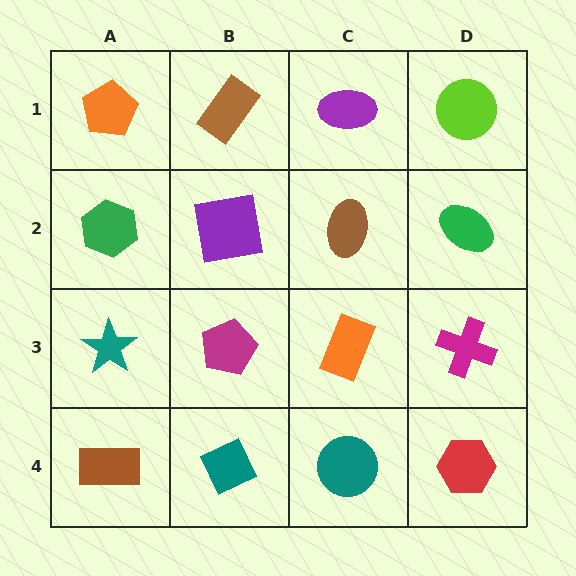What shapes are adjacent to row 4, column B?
A magenta pentagon (row 3, column B), a brown rectangle (row 4, column A), a teal circle (row 4, column C).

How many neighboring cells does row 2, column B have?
4.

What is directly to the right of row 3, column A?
A magenta pentagon.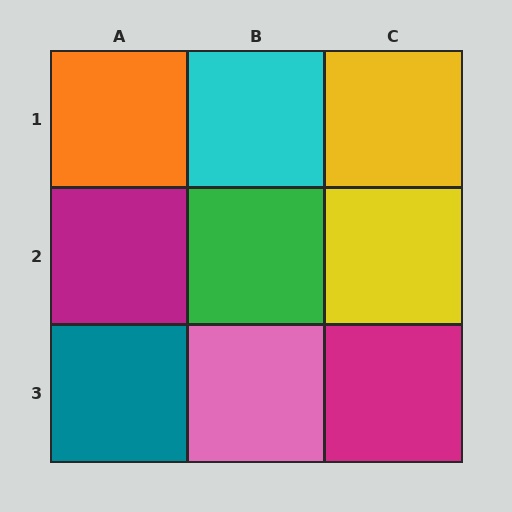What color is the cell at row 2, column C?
Yellow.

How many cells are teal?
1 cell is teal.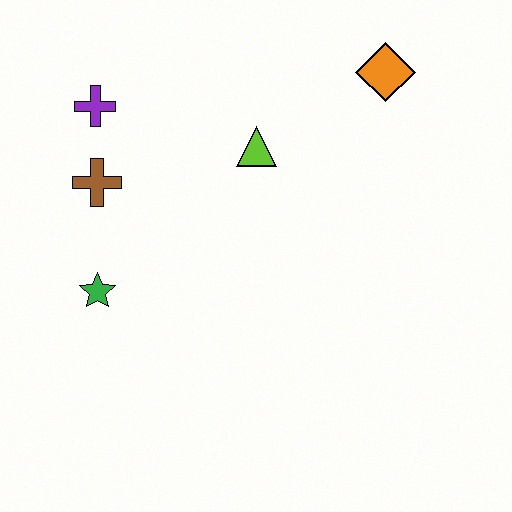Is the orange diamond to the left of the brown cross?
No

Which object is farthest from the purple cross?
The orange diamond is farthest from the purple cross.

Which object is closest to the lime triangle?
The orange diamond is closest to the lime triangle.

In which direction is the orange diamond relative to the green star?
The orange diamond is to the right of the green star.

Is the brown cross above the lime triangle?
No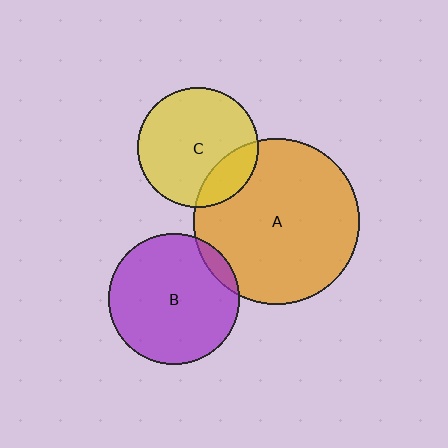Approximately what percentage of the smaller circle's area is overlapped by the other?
Approximately 20%.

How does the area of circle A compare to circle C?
Approximately 1.9 times.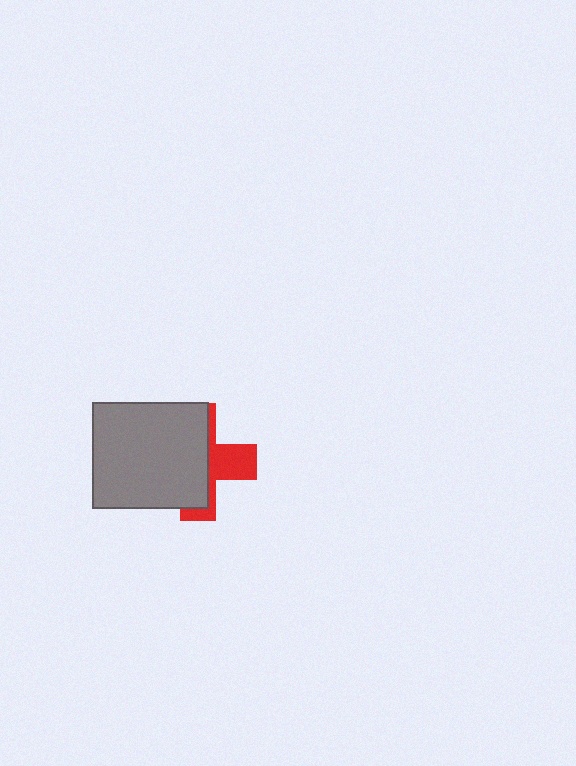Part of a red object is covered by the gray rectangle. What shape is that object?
It is a cross.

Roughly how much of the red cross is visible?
A small part of it is visible (roughly 36%).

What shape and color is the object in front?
The object in front is a gray rectangle.